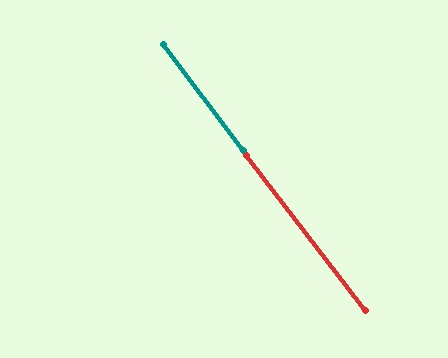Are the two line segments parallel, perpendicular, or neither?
Parallel — their directions differ by only 0.4°.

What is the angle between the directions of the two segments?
Approximately 0 degrees.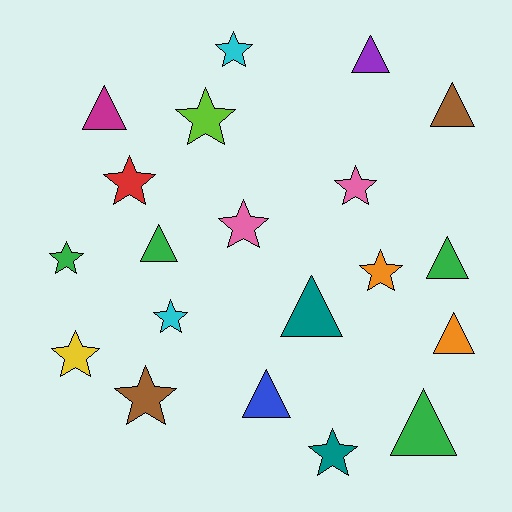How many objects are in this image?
There are 20 objects.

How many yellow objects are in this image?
There is 1 yellow object.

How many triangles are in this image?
There are 9 triangles.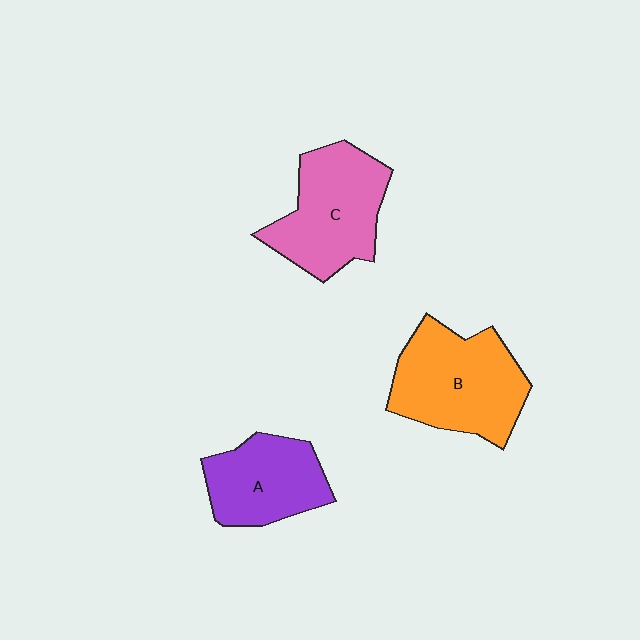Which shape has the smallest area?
Shape A (purple).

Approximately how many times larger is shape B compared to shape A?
Approximately 1.4 times.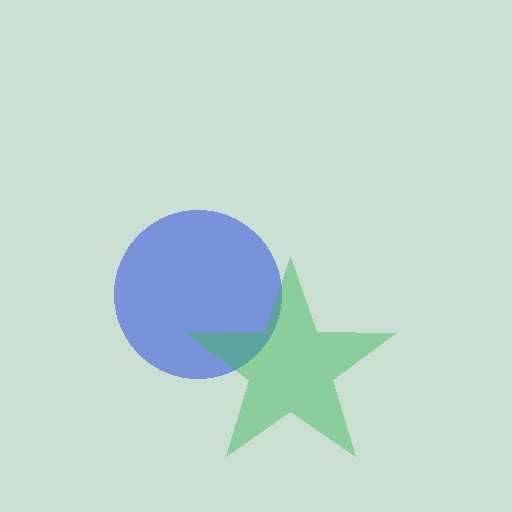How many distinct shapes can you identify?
There are 2 distinct shapes: a blue circle, a green star.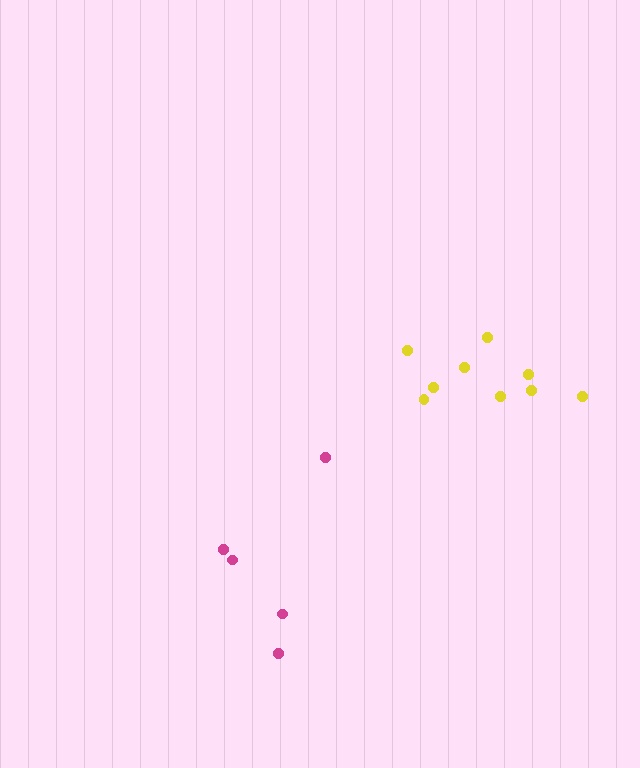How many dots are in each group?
Group 1: 9 dots, Group 2: 5 dots (14 total).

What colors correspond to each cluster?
The clusters are colored: yellow, magenta.